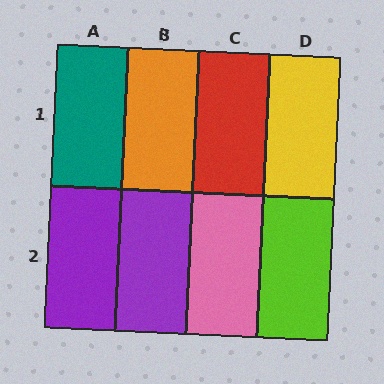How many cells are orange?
1 cell is orange.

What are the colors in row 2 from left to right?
Purple, purple, pink, lime.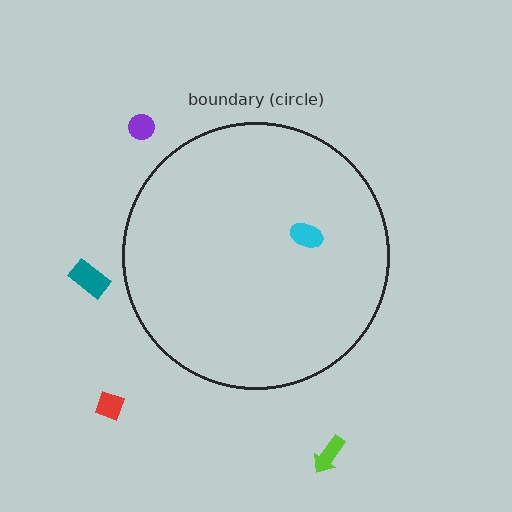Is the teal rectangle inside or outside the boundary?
Outside.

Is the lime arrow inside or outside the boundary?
Outside.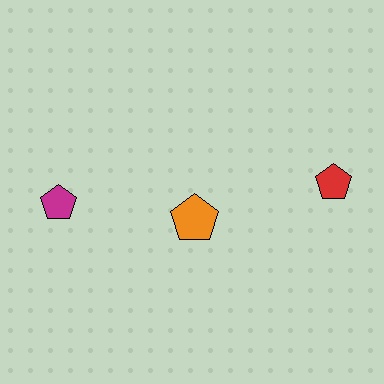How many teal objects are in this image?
There are no teal objects.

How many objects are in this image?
There are 3 objects.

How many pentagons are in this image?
There are 3 pentagons.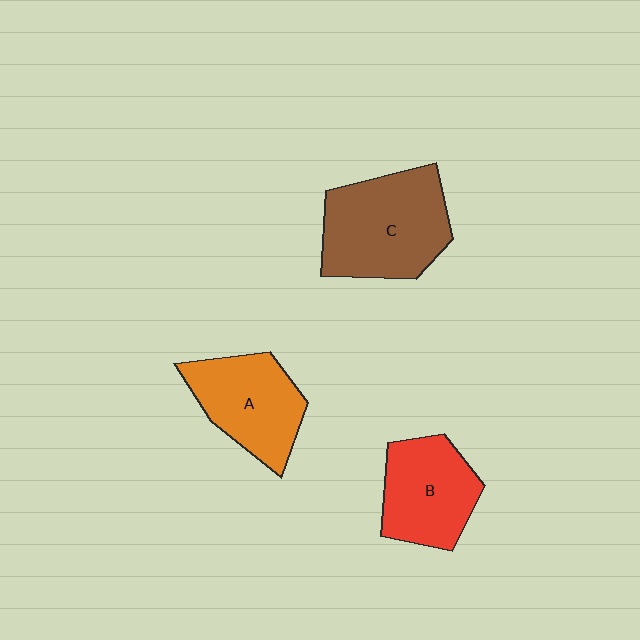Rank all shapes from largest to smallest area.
From largest to smallest: C (brown), A (orange), B (red).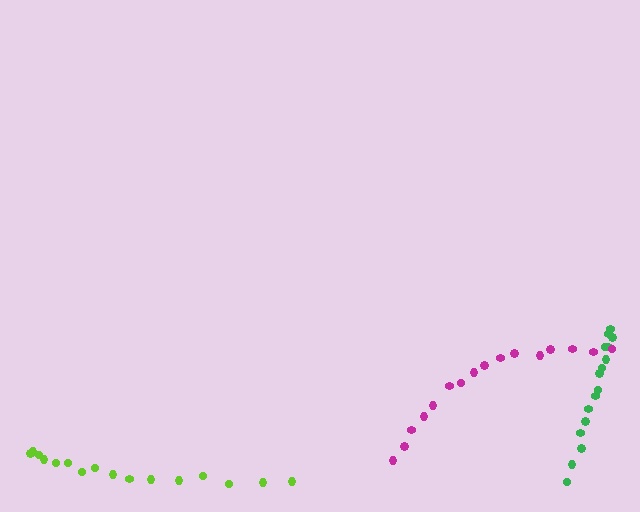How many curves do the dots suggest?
There are 3 distinct paths.